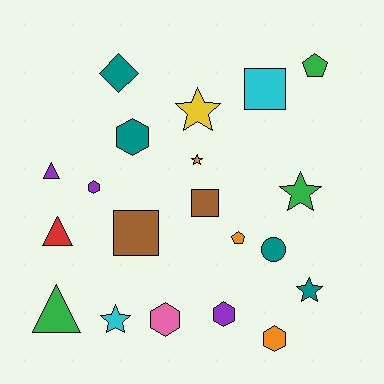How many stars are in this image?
There are 5 stars.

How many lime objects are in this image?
There are no lime objects.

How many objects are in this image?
There are 20 objects.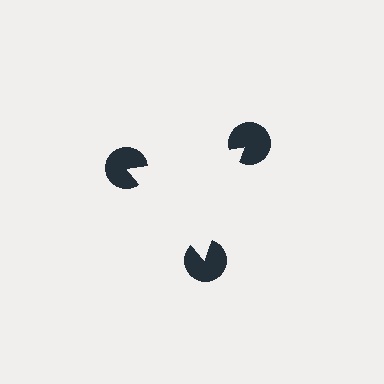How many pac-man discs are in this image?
There are 3 — one at each vertex of the illusory triangle.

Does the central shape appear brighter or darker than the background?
It typically appears slightly brighter than the background, even though no actual brightness change is drawn.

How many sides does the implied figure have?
3 sides.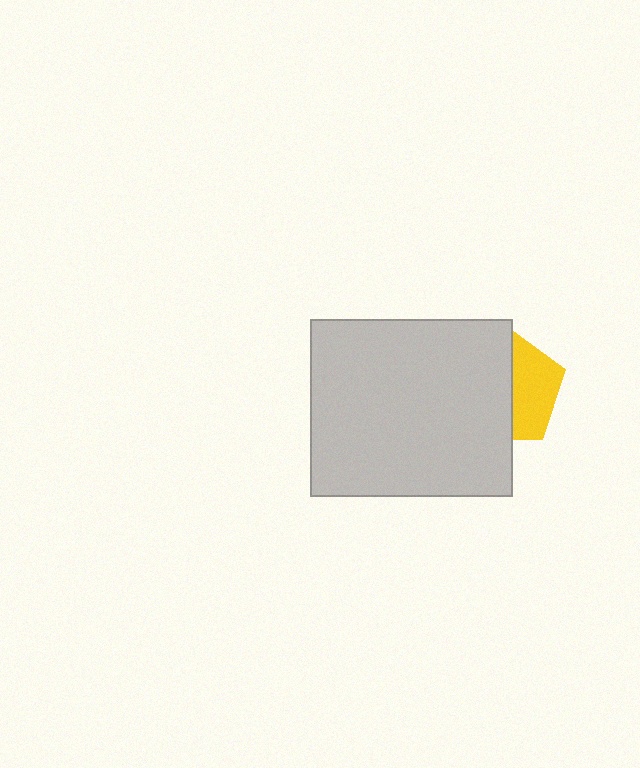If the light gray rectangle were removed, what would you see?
You would see the complete yellow pentagon.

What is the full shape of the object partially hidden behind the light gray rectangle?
The partially hidden object is a yellow pentagon.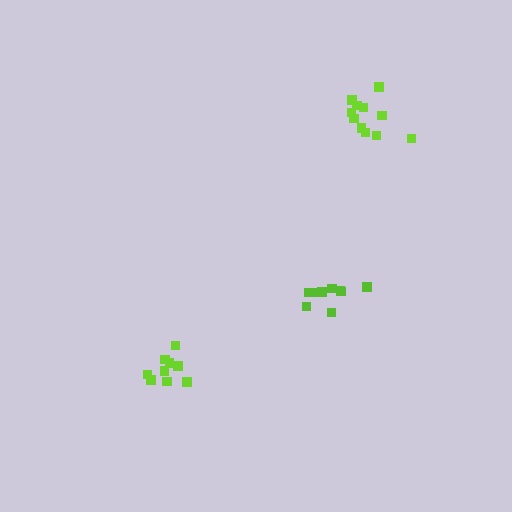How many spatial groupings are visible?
There are 3 spatial groupings.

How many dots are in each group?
Group 1: 9 dots, Group 2: 11 dots, Group 3: 9 dots (29 total).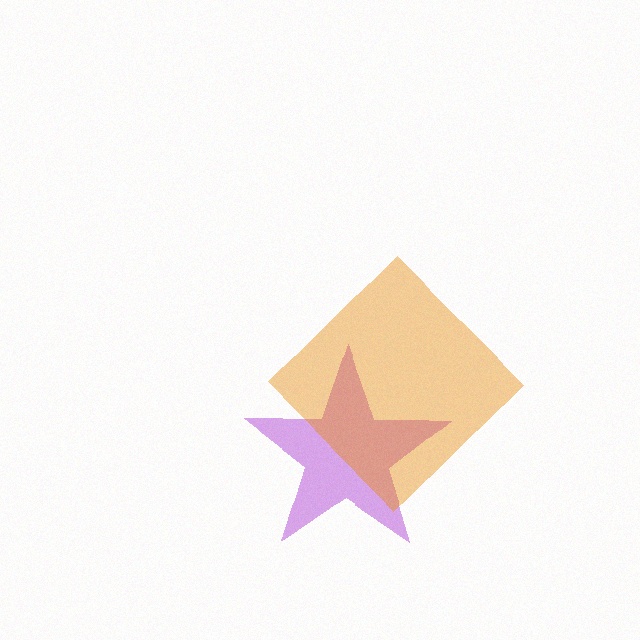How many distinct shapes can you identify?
There are 2 distinct shapes: a purple star, an orange diamond.